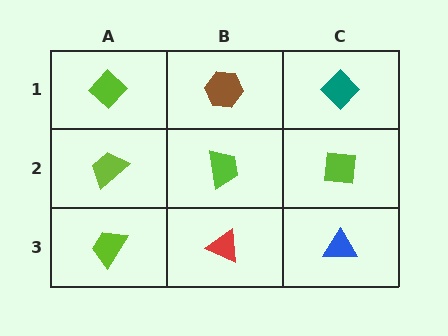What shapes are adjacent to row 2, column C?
A teal diamond (row 1, column C), a blue triangle (row 3, column C), a lime trapezoid (row 2, column B).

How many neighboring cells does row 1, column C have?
2.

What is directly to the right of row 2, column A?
A lime trapezoid.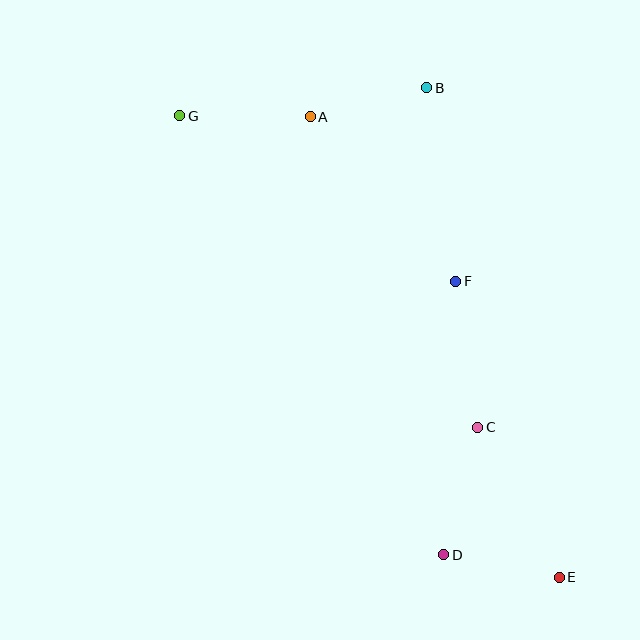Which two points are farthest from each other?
Points E and G are farthest from each other.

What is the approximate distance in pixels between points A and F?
The distance between A and F is approximately 219 pixels.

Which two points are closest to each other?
Points D and E are closest to each other.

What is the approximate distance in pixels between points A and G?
The distance between A and G is approximately 130 pixels.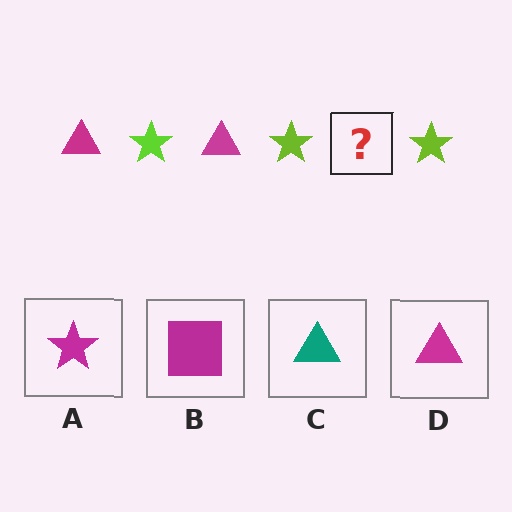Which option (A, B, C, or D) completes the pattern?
D.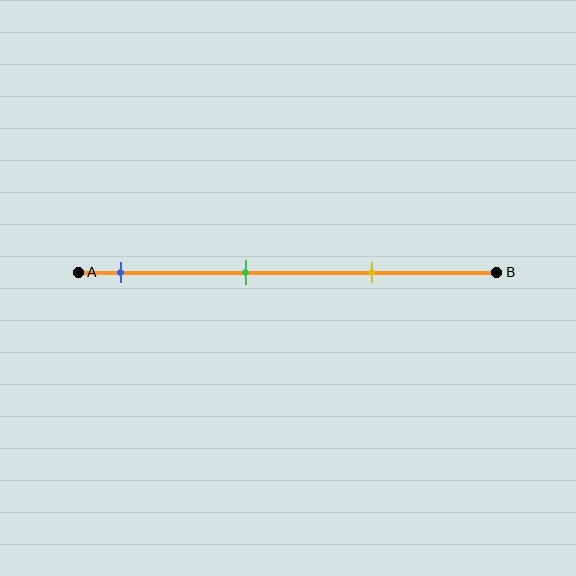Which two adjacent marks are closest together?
The green and yellow marks are the closest adjacent pair.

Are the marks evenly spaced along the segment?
Yes, the marks are approximately evenly spaced.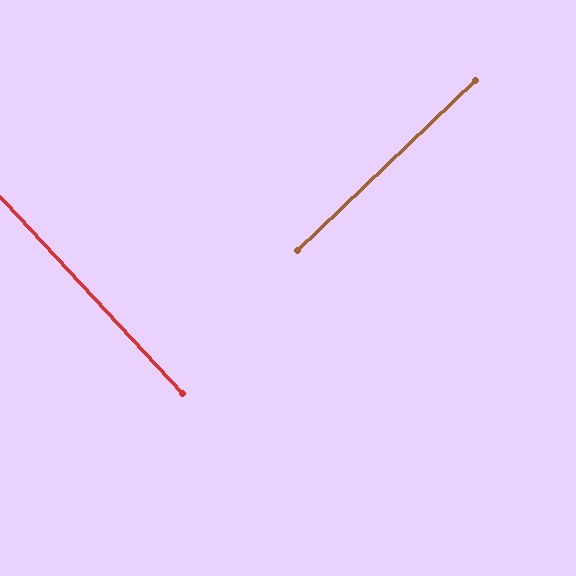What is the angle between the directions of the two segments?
Approximately 89 degrees.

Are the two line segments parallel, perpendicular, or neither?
Perpendicular — they meet at approximately 89°.